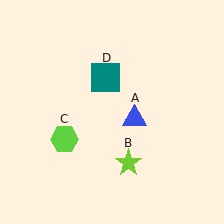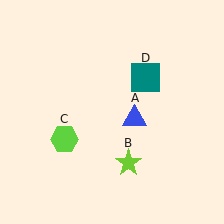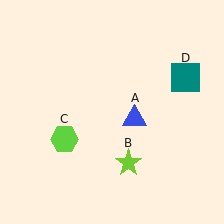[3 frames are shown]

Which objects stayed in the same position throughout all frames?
Blue triangle (object A) and lime star (object B) and lime hexagon (object C) remained stationary.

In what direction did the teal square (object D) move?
The teal square (object D) moved right.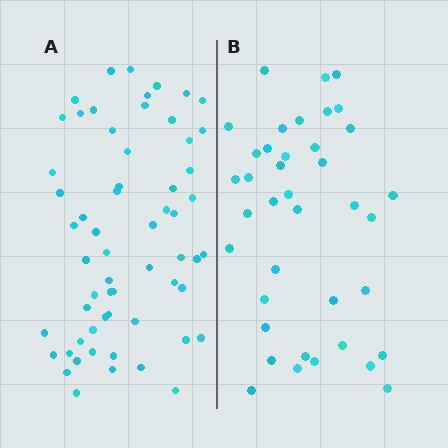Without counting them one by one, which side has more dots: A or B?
Region A (the left region) has more dots.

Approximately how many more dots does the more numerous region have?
Region A has approximately 20 more dots than region B.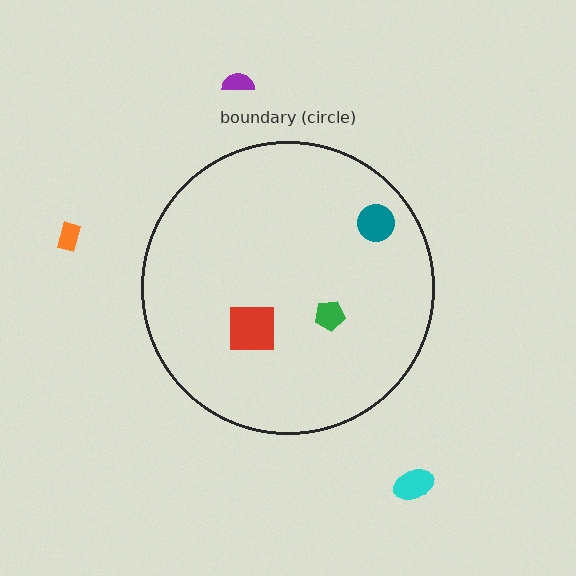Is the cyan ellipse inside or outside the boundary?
Outside.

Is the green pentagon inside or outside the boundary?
Inside.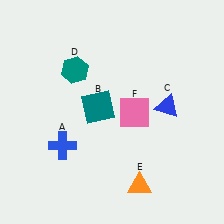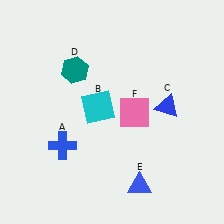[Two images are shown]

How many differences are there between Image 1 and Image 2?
There are 2 differences between the two images.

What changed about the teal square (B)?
In Image 1, B is teal. In Image 2, it changed to cyan.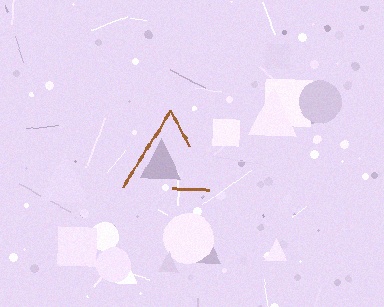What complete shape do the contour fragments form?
The contour fragments form a triangle.